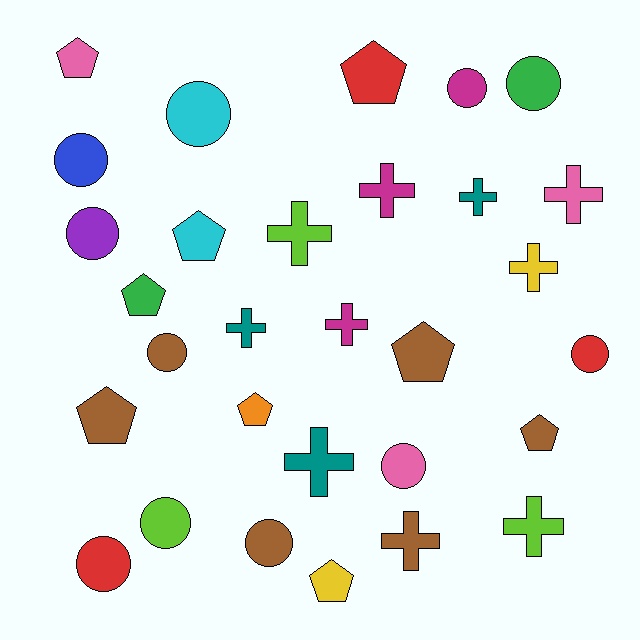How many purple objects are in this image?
There is 1 purple object.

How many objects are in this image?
There are 30 objects.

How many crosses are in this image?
There are 10 crosses.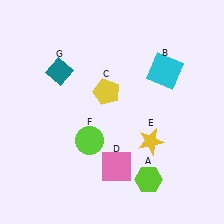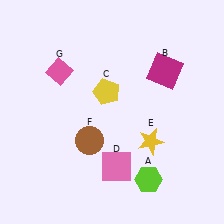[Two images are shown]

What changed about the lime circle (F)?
In Image 1, F is lime. In Image 2, it changed to brown.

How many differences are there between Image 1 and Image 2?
There are 3 differences between the two images.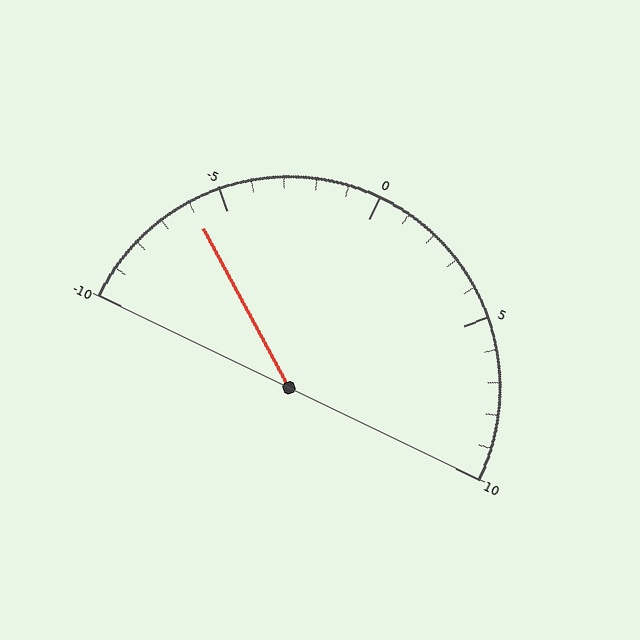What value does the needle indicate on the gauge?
The needle indicates approximately -6.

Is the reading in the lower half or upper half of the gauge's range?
The reading is in the lower half of the range (-10 to 10).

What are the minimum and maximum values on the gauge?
The gauge ranges from -10 to 10.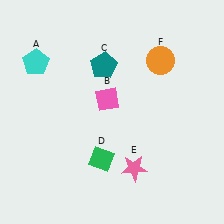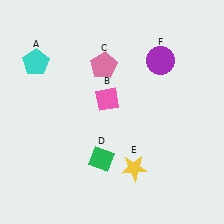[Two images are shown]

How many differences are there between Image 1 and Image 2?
There are 3 differences between the two images.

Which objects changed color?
C changed from teal to pink. E changed from pink to yellow. F changed from orange to purple.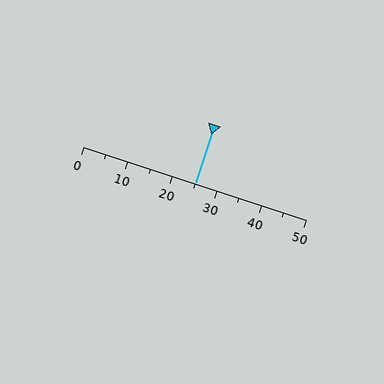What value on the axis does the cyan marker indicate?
The marker indicates approximately 25.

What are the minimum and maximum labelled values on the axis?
The axis runs from 0 to 50.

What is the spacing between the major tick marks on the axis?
The major ticks are spaced 10 apart.